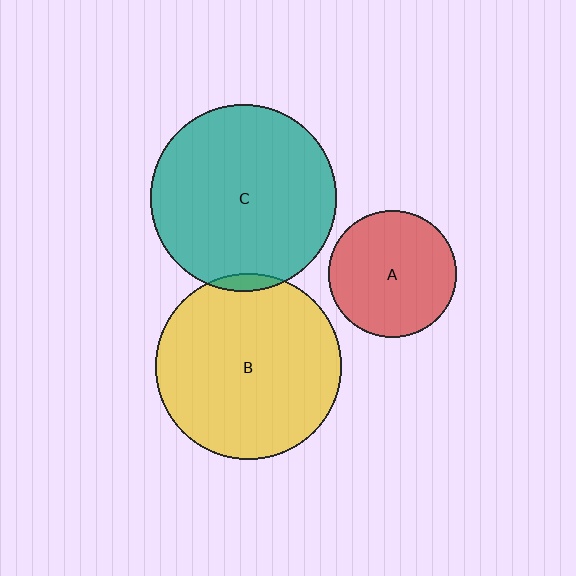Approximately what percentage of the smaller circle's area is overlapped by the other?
Approximately 5%.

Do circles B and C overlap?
Yes.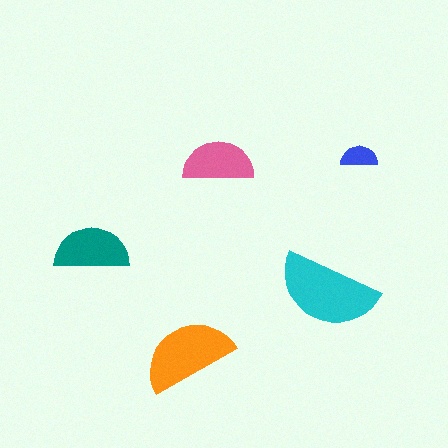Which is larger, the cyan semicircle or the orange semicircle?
The cyan one.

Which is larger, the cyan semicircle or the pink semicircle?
The cyan one.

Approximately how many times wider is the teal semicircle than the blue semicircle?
About 2 times wider.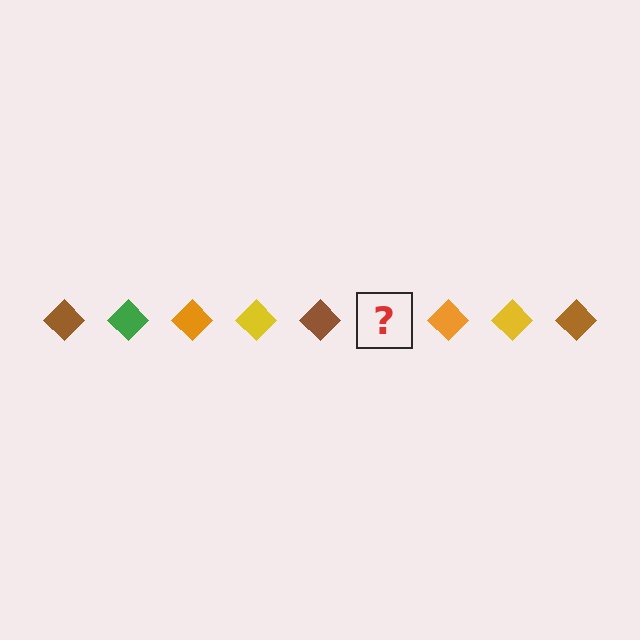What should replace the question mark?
The question mark should be replaced with a green diamond.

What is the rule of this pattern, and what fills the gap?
The rule is that the pattern cycles through brown, green, orange, yellow diamonds. The gap should be filled with a green diamond.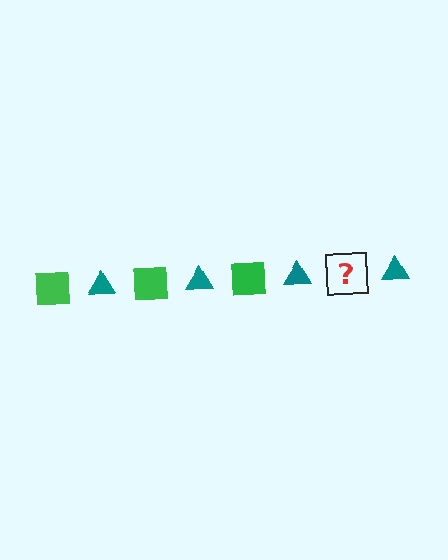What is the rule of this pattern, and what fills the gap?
The rule is that the pattern alternates between green square and teal triangle. The gap should be filled with a green square.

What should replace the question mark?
The question mark should be replaced with a green square.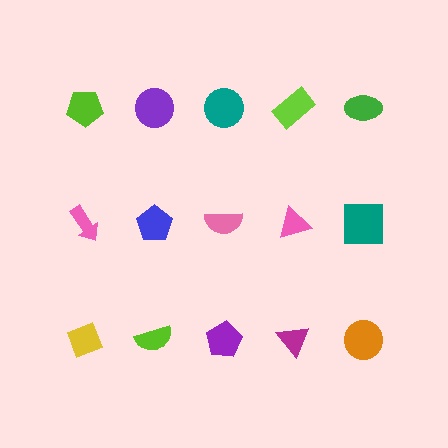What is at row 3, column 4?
A magenta triangle.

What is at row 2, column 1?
A pink arrow.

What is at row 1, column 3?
A teal circle.